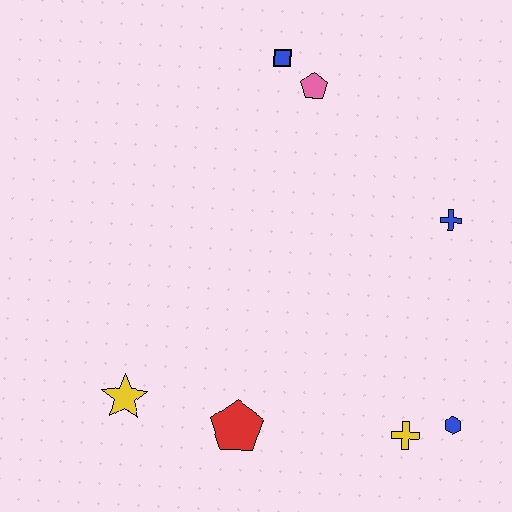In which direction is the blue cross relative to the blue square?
The blue cross is to the right of the blue square.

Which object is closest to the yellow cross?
The blue hexagon is closest to the yellow cross.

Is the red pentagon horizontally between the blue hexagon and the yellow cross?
No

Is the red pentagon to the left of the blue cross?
Yes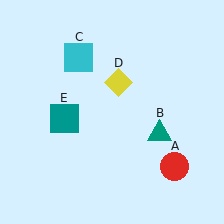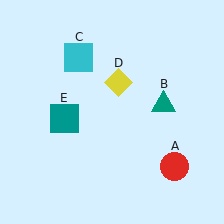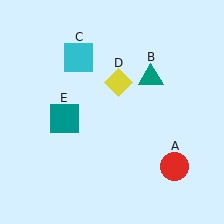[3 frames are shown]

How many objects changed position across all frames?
1 object changed position: teal triangle (object B).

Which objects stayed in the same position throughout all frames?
Red circle (object A) and cyan square (object C) and yellow diamond (object D) and teal square (object E) remained stationary.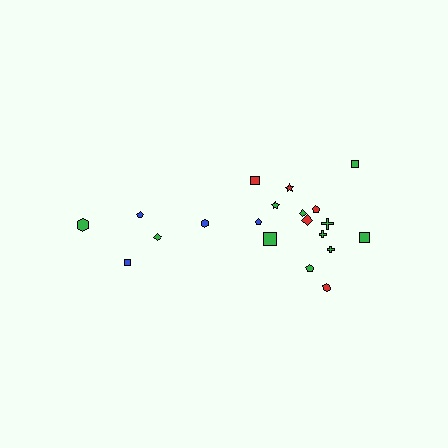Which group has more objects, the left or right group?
The right group.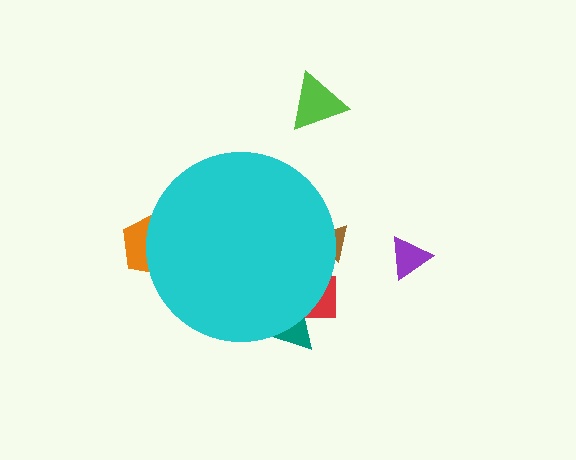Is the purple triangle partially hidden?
No, the purple triangle is fully visible.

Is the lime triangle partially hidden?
No, the lime triangle is fully visible.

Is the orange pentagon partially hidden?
Yes, the orange pentagon is partially hidden behind the cyan circle.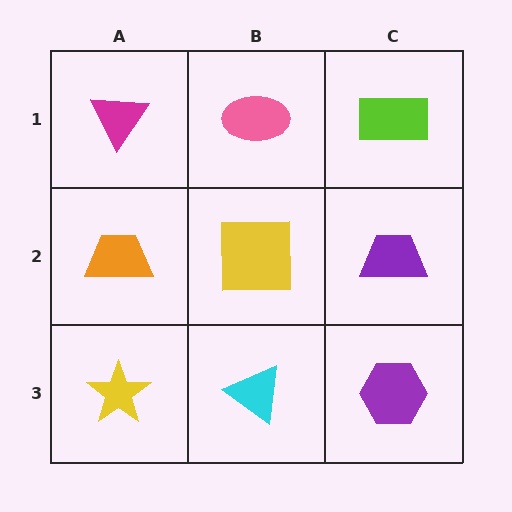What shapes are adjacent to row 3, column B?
A yellow square (row 2, column B), a yellow star (row 3, column A), a purple hexagon (row 3, column C).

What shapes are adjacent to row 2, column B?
A pink ellipse (row 1, column B), a cyan triangle (row 3, column B), an orange trapezoid (row 2, column A), a purple trapezoid (row 2, column C).